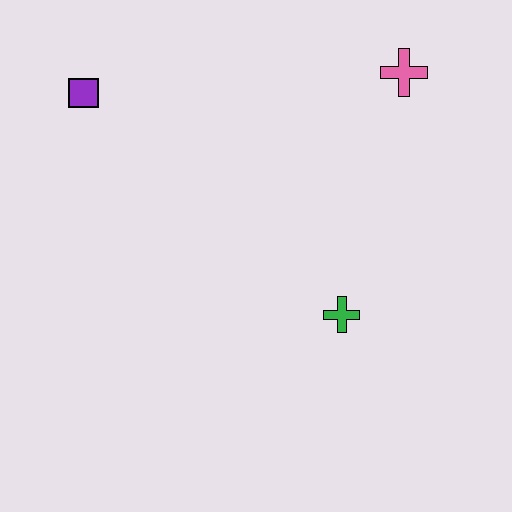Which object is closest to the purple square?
The pink cross is closest to the purple square.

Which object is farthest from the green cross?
The purple square is farthest from the green cross.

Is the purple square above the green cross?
Yes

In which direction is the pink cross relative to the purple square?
The pink cross is to the right of the purple square.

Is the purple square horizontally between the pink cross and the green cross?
No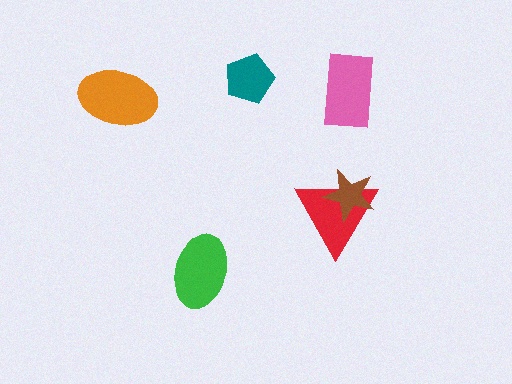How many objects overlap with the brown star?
1 object overlaps with the brown star.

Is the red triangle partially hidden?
Yes, it is partially covered by another shape.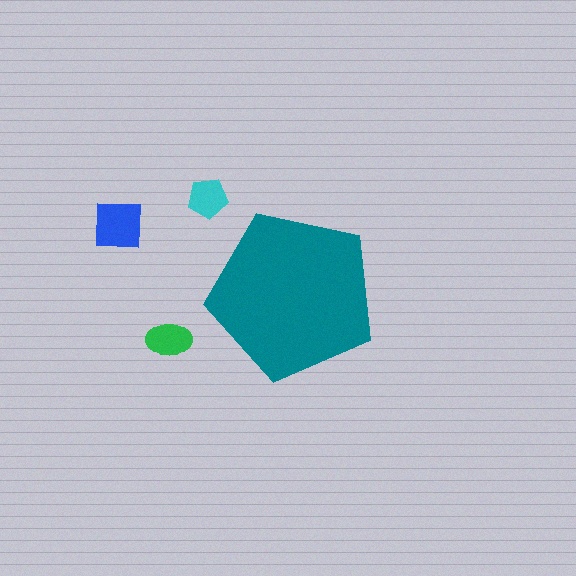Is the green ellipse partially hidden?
No, the green ellipse is fully visible.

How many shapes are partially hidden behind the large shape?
0 shapes are partially hidden.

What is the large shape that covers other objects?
A teal pentagon.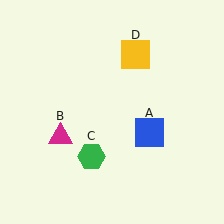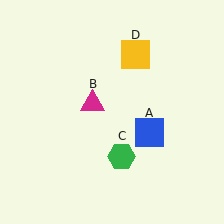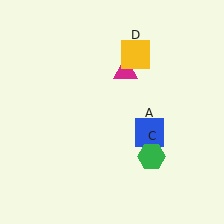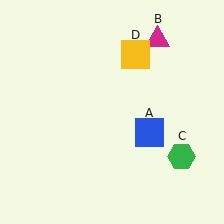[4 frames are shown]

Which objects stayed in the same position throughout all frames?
Blue square (object A) and yellow square (object D) remained stationary.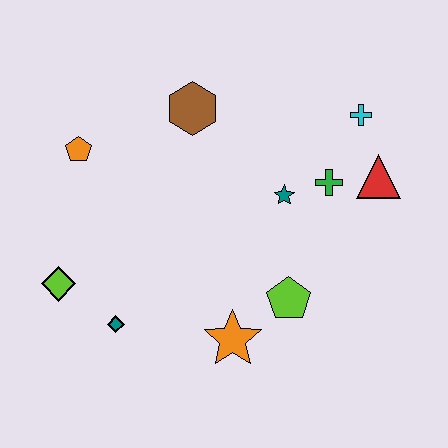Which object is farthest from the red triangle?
The lime diamond is farthest from the red triangle.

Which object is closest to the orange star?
The lime pentagon is closest to the orange star.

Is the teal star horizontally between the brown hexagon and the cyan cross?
Yes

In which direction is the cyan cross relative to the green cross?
The cyan cross is above the green cross.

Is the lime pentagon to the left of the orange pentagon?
No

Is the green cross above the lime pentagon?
Yes